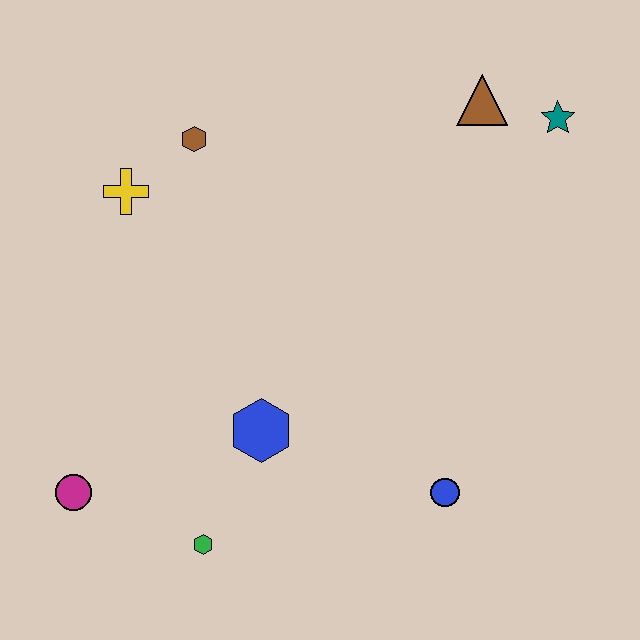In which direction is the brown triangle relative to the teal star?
The brown triangle is to the left of the teal star.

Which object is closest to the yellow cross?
The brown hexagon is closest to the yellow cross.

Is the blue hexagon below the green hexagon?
No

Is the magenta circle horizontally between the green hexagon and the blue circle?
No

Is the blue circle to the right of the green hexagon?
Yes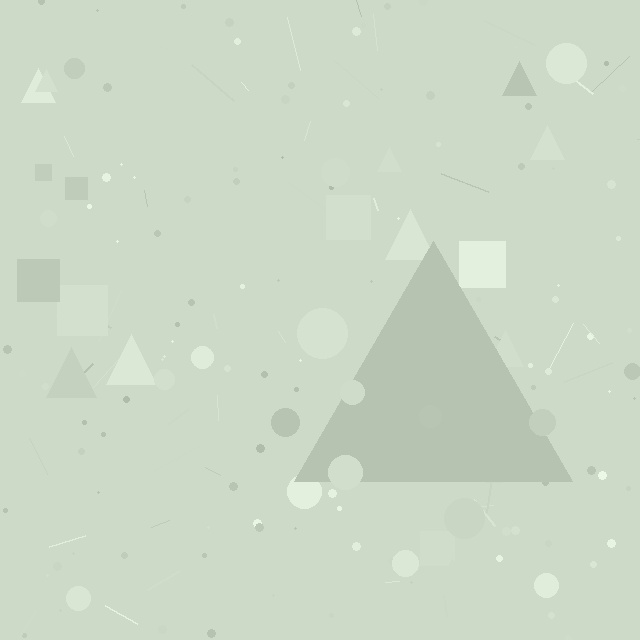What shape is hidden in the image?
A triangle is hidden in the image.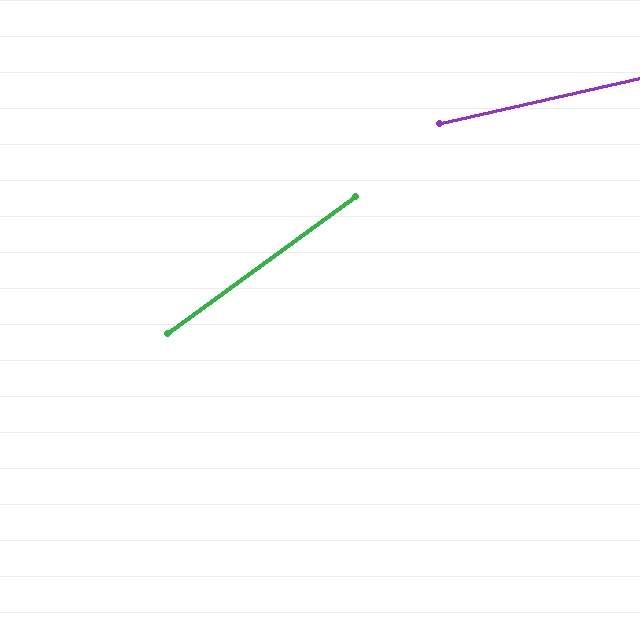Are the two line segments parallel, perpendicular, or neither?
Neither parallel nor perpendicular — they differ by about 23°.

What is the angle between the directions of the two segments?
Approximately 23 degrees.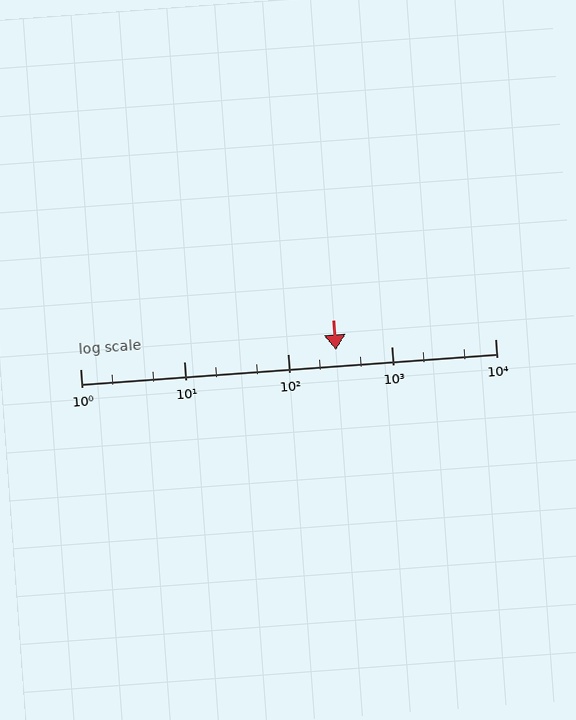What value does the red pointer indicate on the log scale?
The pointer indicates approximately 290.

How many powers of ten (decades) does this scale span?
The scale spans 4 decades, from 1 to 10000.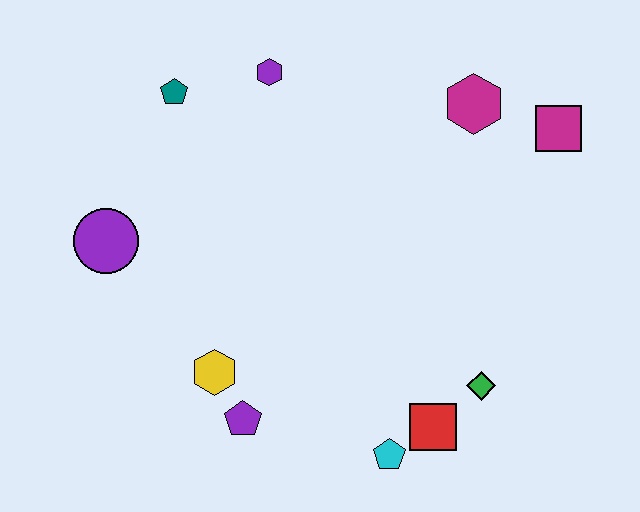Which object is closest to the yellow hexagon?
The purple pentagon is closest to the yellow hexagon.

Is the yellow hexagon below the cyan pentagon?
No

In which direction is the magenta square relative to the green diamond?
The magenta square is above the green diamond.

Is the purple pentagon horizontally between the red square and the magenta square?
No